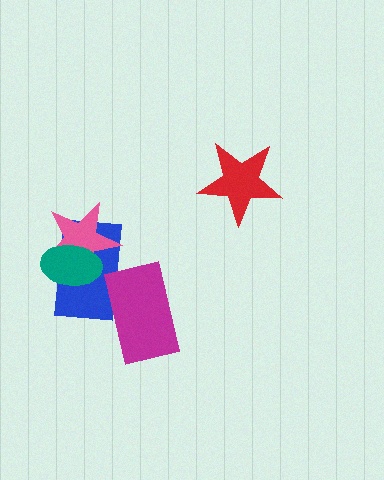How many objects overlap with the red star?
0 objects overlap with the red star.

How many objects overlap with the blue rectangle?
3 objects overlap with the blue rectangle.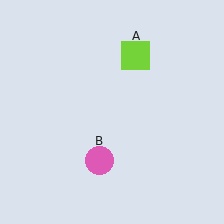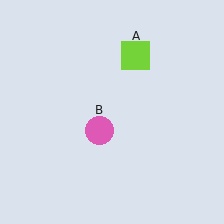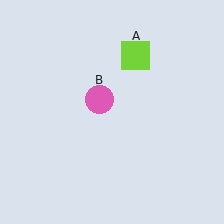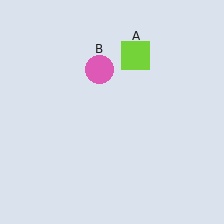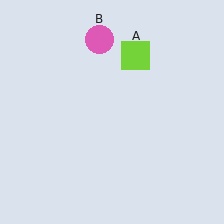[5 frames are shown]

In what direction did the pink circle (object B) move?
The pink circle (object B) moved up.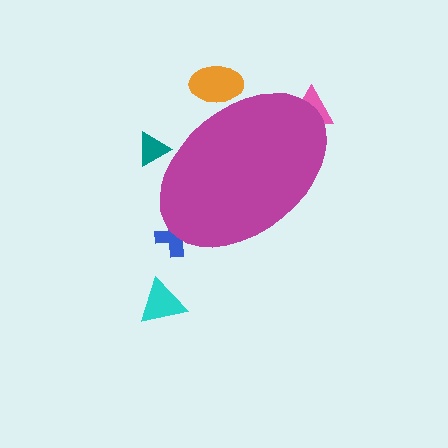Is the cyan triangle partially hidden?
No, the cyan triangle is fully visible.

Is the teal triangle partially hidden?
Yes, the teal triangle is partially hidden behind the magenta ellipse.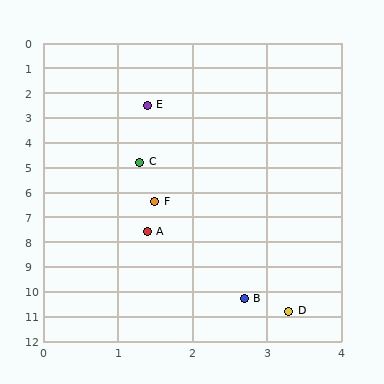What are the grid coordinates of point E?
Point E is at approximately (1.4, 2.5).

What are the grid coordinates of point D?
Point D is at approximately (3.3, 10.8).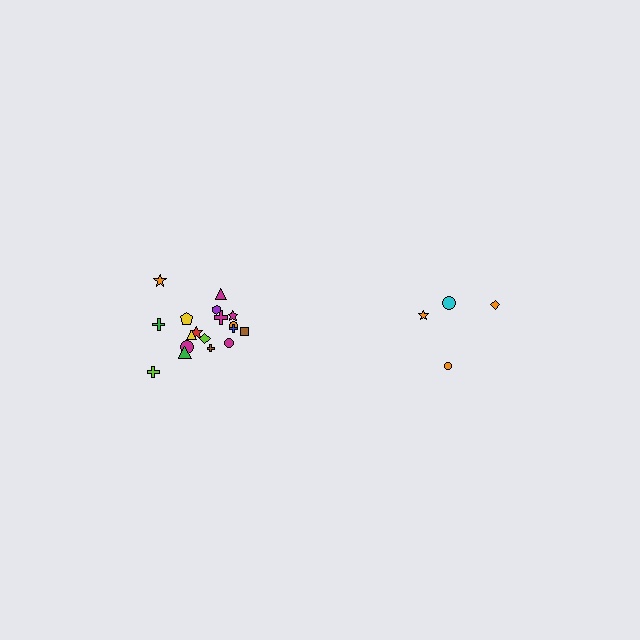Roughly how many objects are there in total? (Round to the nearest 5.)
Roughly 20 objects in total.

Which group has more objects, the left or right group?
The left group.